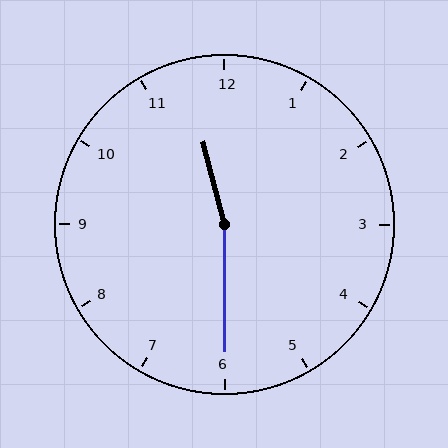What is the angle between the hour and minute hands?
Approximately 165 degrees.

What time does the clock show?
11:30.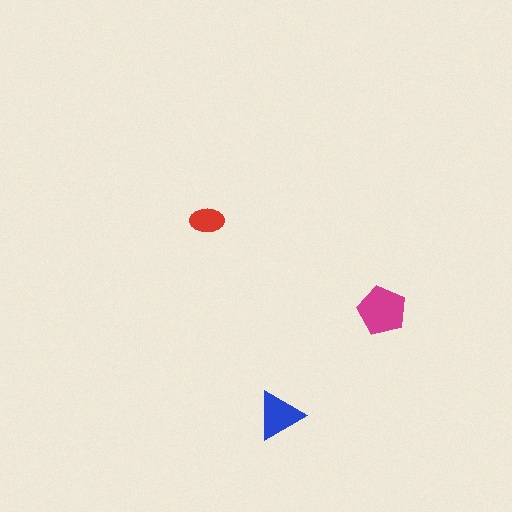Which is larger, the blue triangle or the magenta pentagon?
The magenta pentagon.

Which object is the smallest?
The red ellipse.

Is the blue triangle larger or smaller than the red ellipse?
Larger.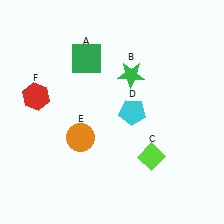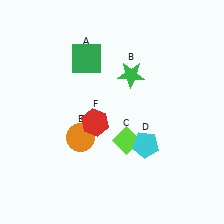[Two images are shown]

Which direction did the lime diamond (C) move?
The lime diamond (C) moved left.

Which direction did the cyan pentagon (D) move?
The cyan pentagon (D) moved down.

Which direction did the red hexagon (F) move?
The red hexagon (F) moved right.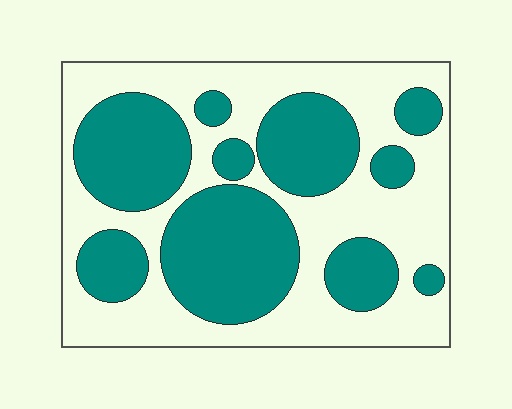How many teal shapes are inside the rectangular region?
10.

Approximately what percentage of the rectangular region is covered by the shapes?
Approximately 45%.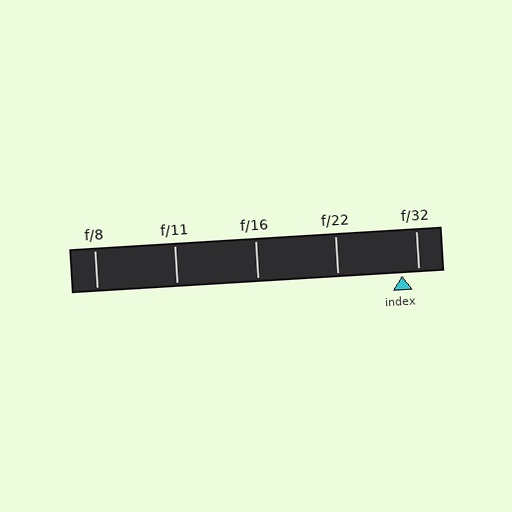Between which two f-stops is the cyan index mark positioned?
The index mark is between f/22 and f/32.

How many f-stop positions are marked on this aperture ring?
There are 5 f-stop positions marked.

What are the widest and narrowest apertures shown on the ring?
The widest aperture shown is f/8 and the narrowest is f/32.